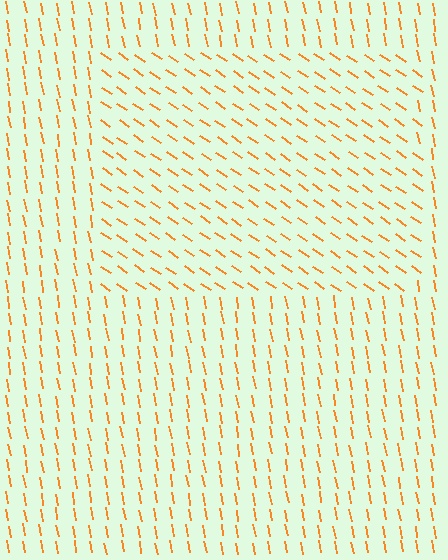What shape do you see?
I see a rectangle.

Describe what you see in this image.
The image is filled with small orange line segments. A rectangle region in the image has lines oriented differently from the surrounding lines, creating a visible texture boundary.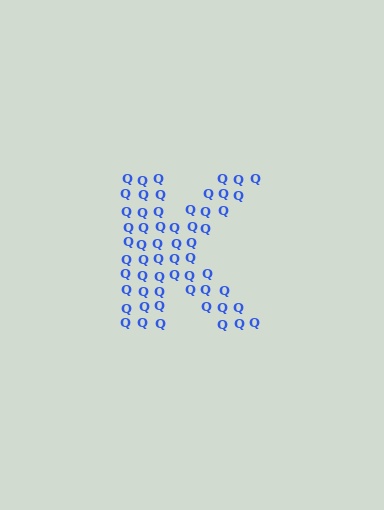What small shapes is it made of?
It is made of small letter Q's.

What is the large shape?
The large shape is the letter K.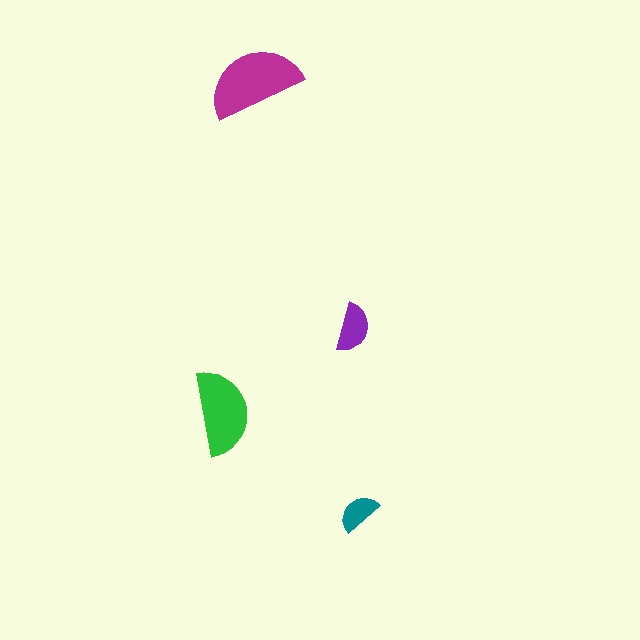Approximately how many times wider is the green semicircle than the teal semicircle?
About 2 times wider.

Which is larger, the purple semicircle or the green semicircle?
The green one.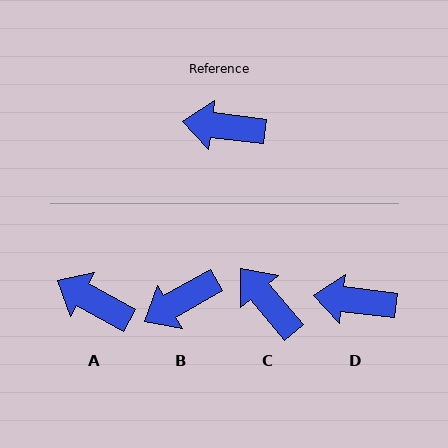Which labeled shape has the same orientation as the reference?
D.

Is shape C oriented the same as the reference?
No, it is off by about 43 degrees.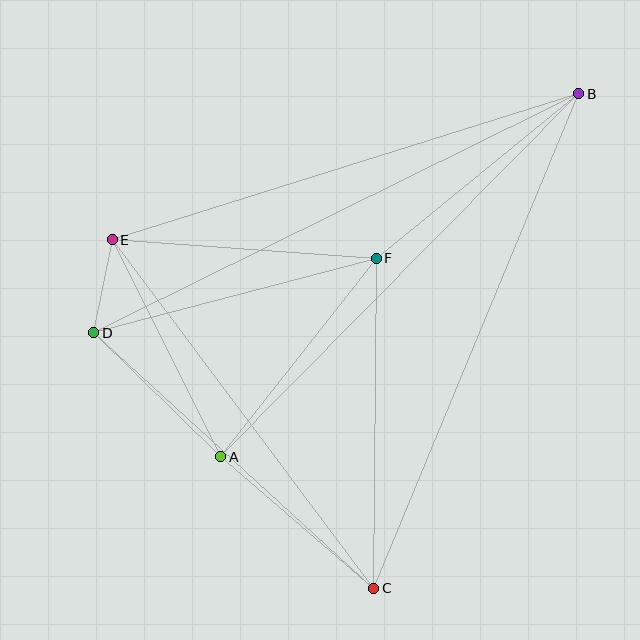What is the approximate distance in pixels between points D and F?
The distance between D and F is approximately 292 pixels.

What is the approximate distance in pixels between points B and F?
The distance between B and F is approximately 261 pixels.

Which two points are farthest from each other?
Points B and D are farthest from each other.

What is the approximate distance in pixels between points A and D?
The distance between A and D is approximately 178 pixels.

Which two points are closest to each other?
Points D and E are closest to each other.